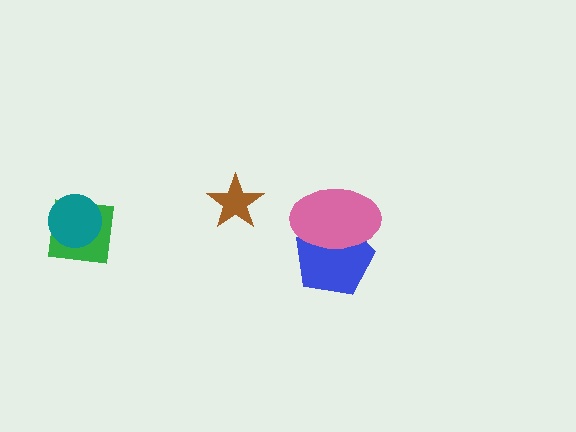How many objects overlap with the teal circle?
1 object overlaps with the teal circle.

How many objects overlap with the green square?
1 object overlaps with the green square.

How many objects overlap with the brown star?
0 objects overlap with the brown star.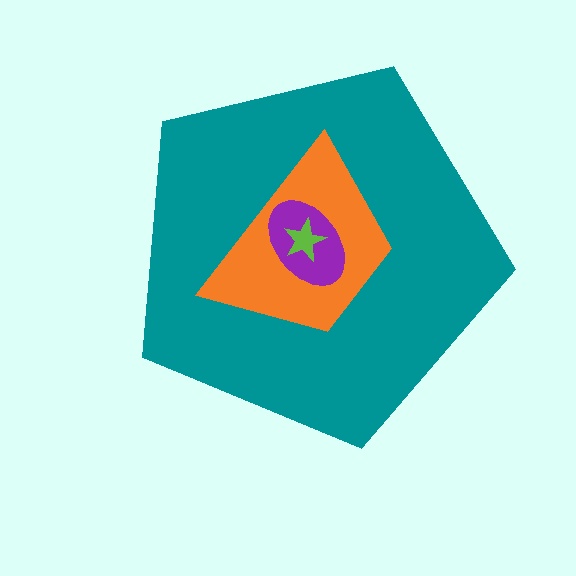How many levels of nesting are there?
4.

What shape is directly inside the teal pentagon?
The orange trapezoid.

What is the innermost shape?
The lime star.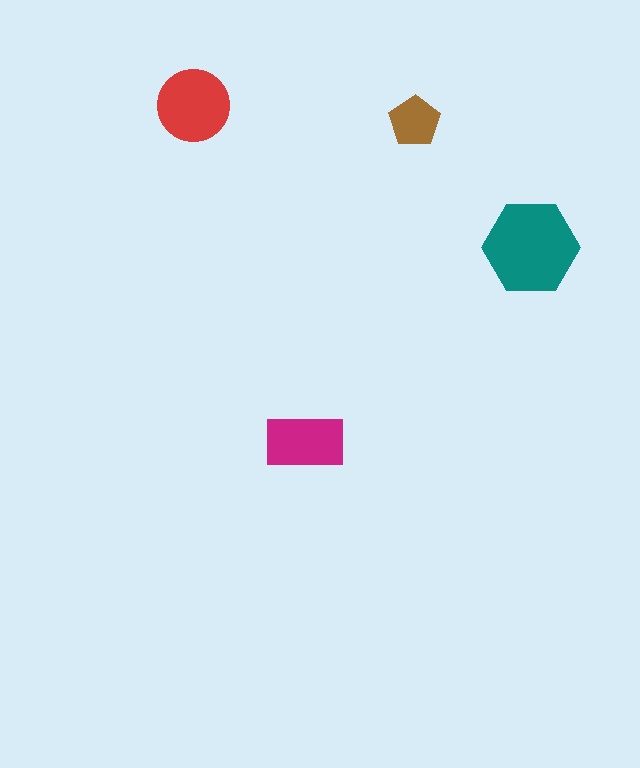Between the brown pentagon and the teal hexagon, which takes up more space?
The teal hexagon.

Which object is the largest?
The teal hexagon.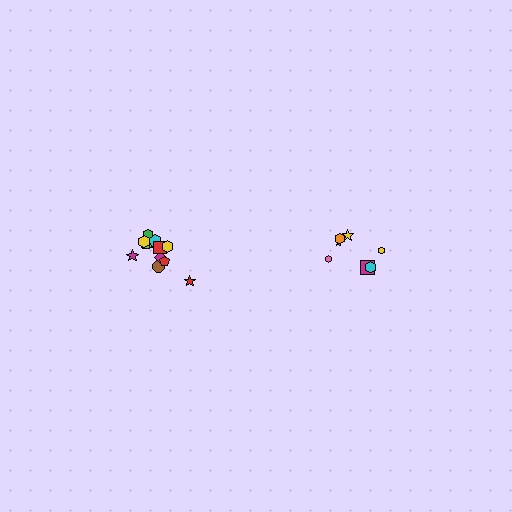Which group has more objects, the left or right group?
The left group.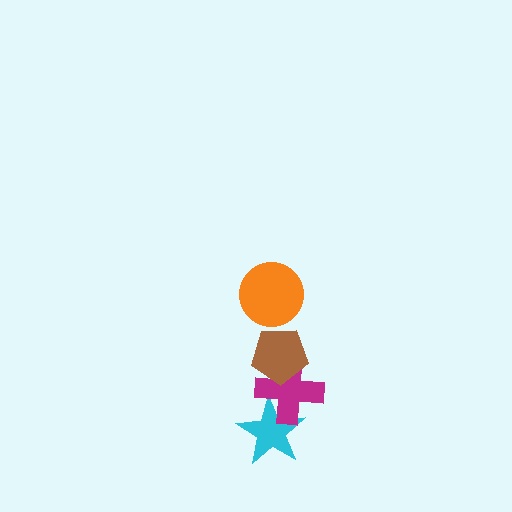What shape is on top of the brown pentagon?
The orange circle is on top of the brown pentagon.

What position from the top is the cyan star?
The cyan star is 4th from the top.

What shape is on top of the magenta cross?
The brown pentagon is on top of the magenta cross.